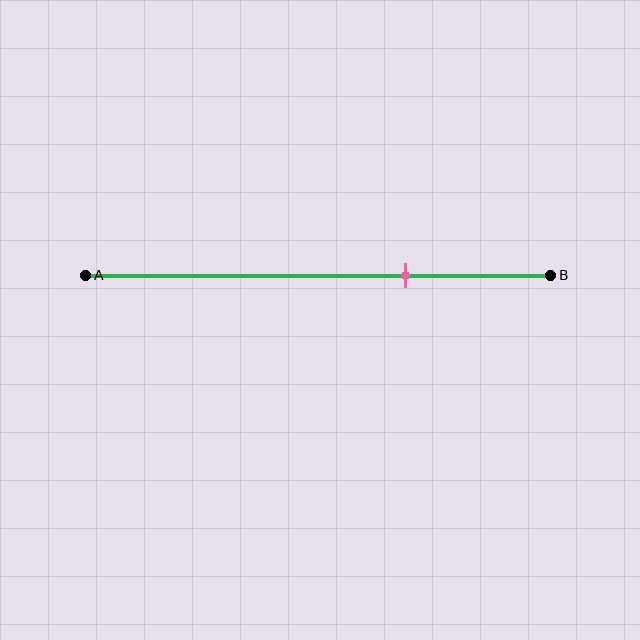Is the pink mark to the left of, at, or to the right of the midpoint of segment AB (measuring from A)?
The pink mark is to the right of the midpoint of segment AB.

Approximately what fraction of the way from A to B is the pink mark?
The pink mark is approximately 70% of the way from A to B.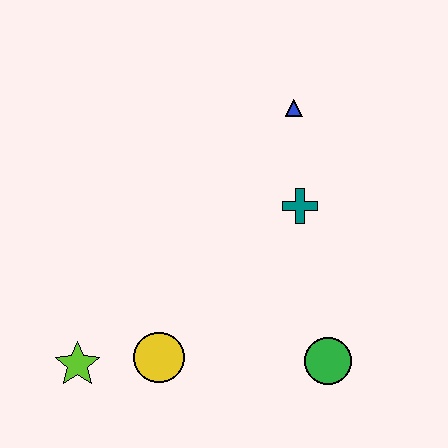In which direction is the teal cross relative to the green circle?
The teal cross is above the green circle.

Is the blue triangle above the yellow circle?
Yes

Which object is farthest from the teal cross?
The lime star is farthest from the teal cross.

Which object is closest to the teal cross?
The blue triangle is closest to the teal cross.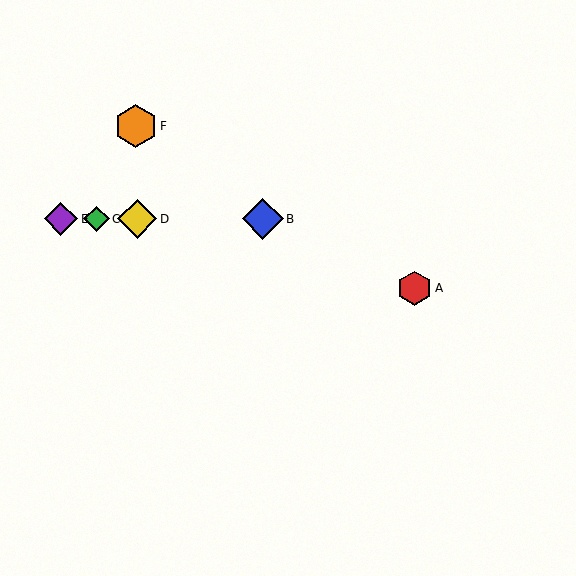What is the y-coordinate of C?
Object C is at y≈219.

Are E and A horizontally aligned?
No, E is at y≈219 and A is at y≈288.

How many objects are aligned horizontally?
4 objects (B, C, D, E) are aligned horizontally.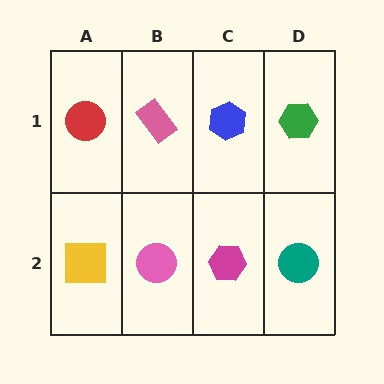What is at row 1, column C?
A blue hexagon.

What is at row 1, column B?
A pink rectangle.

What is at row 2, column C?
A magenta hexagon.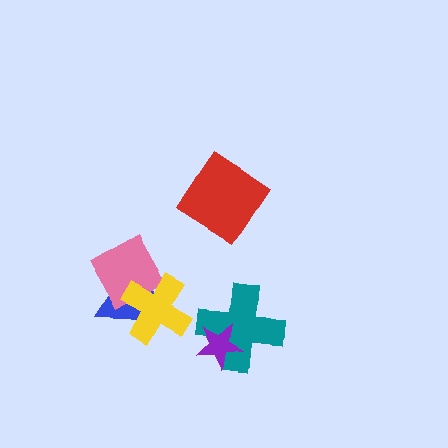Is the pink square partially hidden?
Yes, it is partially covered by another shape.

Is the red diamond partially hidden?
No, no other shape covers it.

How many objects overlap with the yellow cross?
2 objects overlap with the yellow cross.